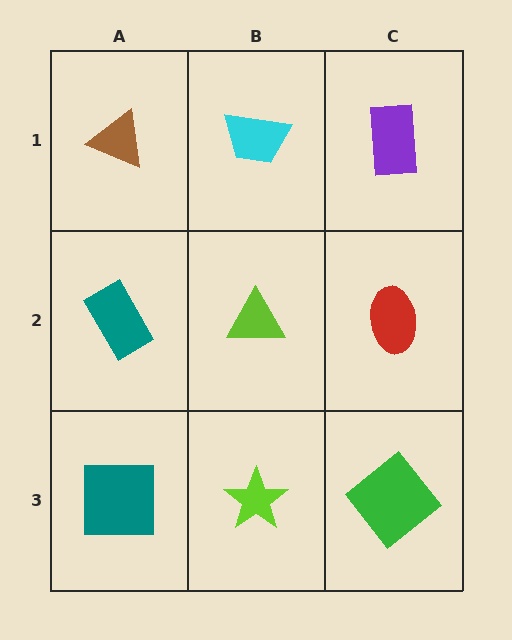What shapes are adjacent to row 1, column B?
A lime triangle (row 2, column B), a brown triangle (row 1, column A), a purple rectangle (row 1, column C).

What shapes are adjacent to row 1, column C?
A red ellipse (row 2, column C), a cyan trapezoid (row 1, column B).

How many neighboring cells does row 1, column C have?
2.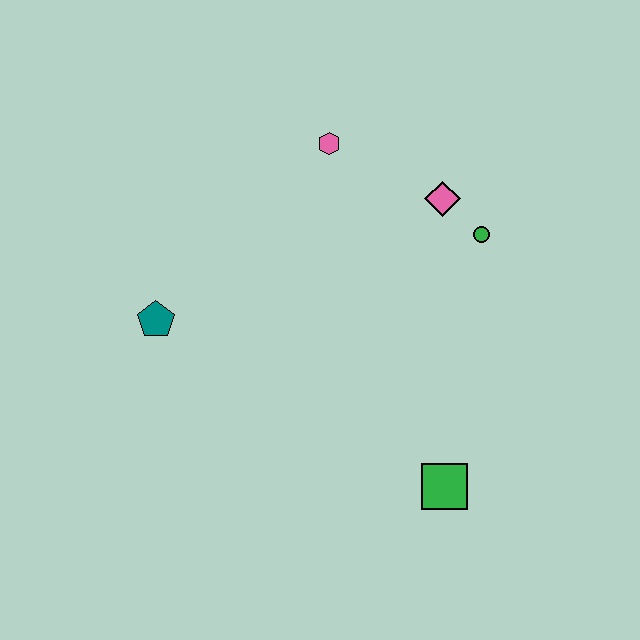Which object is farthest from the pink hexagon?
The green square is farthest from the pink hexagon.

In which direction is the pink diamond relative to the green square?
The pink diamond is above the green square.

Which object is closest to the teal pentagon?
The pink hexagon is closest to the teal pentagon.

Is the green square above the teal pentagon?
No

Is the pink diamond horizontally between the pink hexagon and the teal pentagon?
No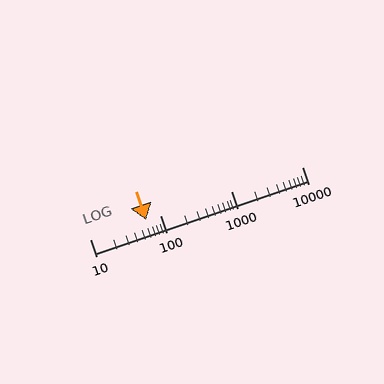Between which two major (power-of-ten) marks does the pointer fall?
The pointer is between 10 and 100.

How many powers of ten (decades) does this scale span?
The scale spans 3 decades, from 10 to 10000.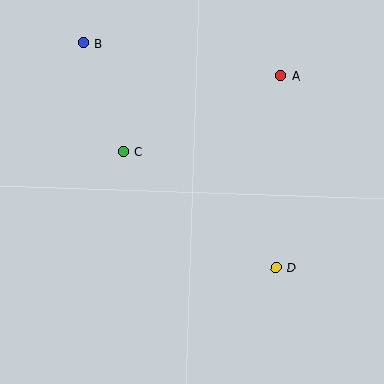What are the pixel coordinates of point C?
Point C is at (124, 151).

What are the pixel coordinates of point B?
Point B is at (83, 43).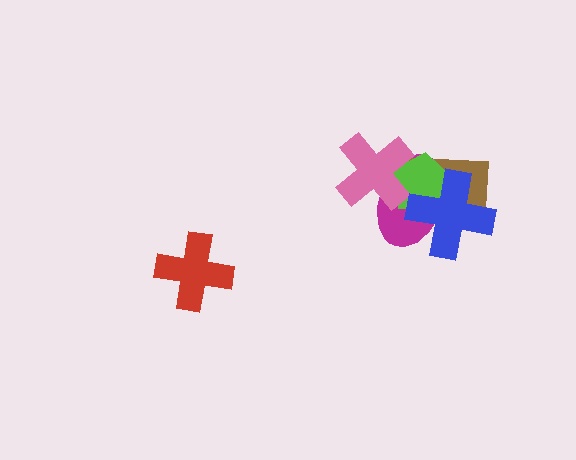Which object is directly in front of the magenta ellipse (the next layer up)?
The brown rectangle is directly in front of the magenta ellipse.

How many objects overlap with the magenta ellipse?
4 objects overlap with the magenta ellipse.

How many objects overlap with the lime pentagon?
4 objects overlap with the lime pentagon.